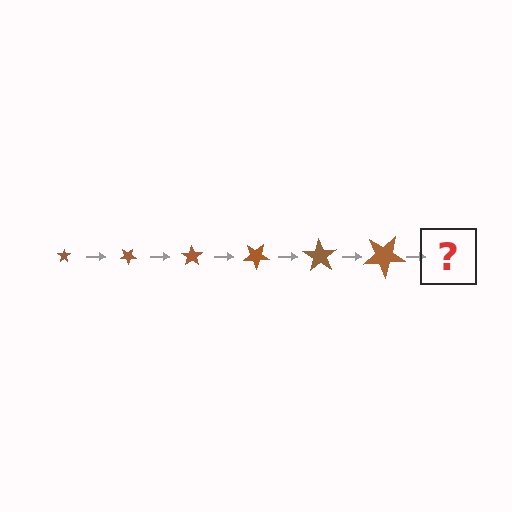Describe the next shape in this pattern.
It should be a star, larger than the previous one and rotated 210 degrees from the start.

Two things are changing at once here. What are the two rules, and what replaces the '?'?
The two rules are that the star grows larger each step and it rotates 35 degrees each step. The '?' should be a star, larger than the previous one and rotated 210 degrees from the start.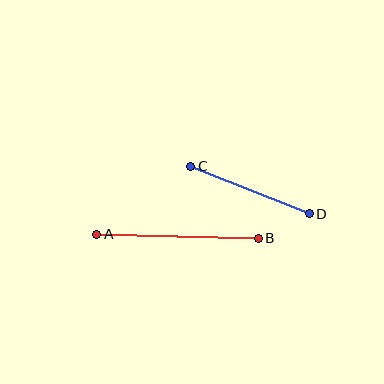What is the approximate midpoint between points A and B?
The midpoint is at approximately (177, 236) pixels.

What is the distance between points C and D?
The distance is approximately 128 pixels.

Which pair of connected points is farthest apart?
Points A and B are farthest apart.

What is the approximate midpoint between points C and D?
The midpoint is at approximately (250, 190) pixels.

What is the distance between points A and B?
The distance is approximately 161 pixels.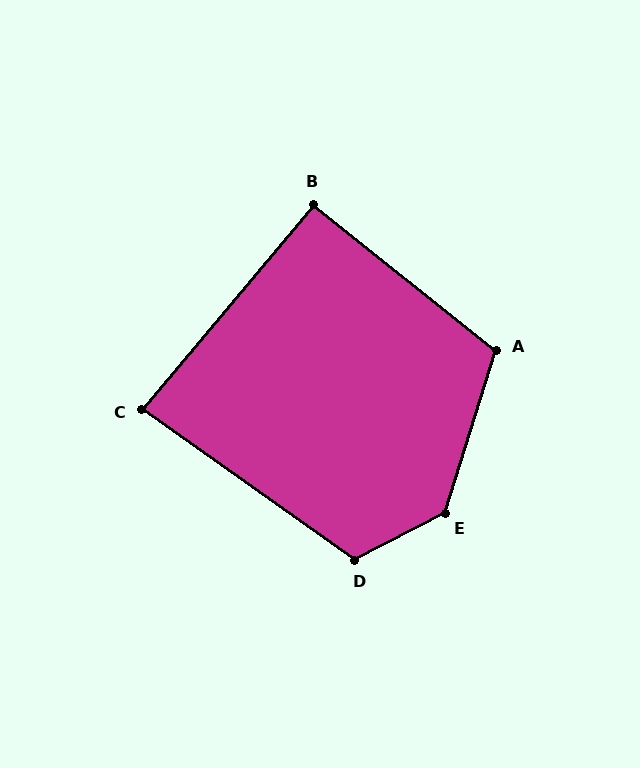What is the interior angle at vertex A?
Approximately 111 degrees (obtuse).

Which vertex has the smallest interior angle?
C, at approximately 86 degrees.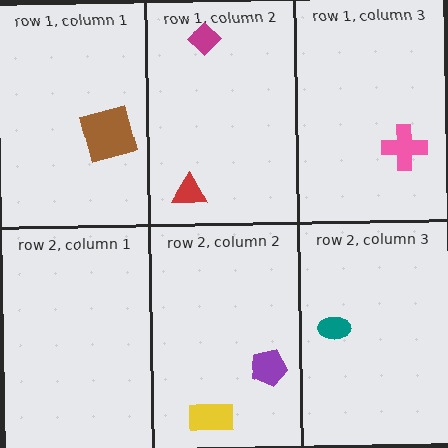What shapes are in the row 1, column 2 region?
The red triangle, the magenta diamond.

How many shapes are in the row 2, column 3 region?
1.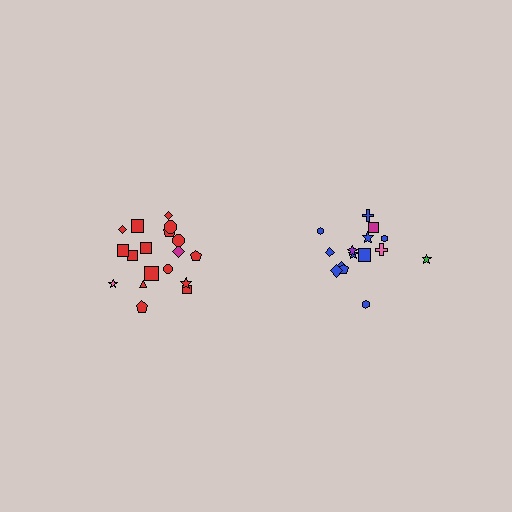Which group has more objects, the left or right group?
The left group.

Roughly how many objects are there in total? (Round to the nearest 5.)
Roughly 35 objects in total.